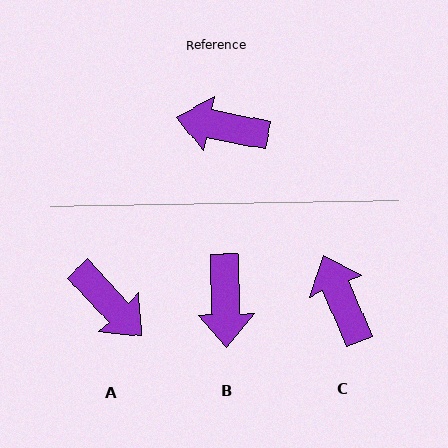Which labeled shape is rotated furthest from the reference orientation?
A, about 145 degrees away.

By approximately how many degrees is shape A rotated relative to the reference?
Approximately 145 degrees counter-clockwise.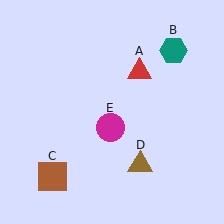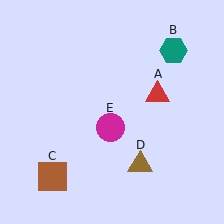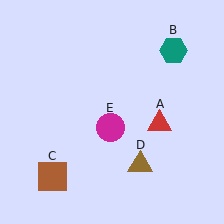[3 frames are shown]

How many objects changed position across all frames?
1 object changed position: red triangle (object A).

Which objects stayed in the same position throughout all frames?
Teal hexagon (object B) and brown square (object C) and brown triangle (object D) and magenta circle (object E) remained stationary.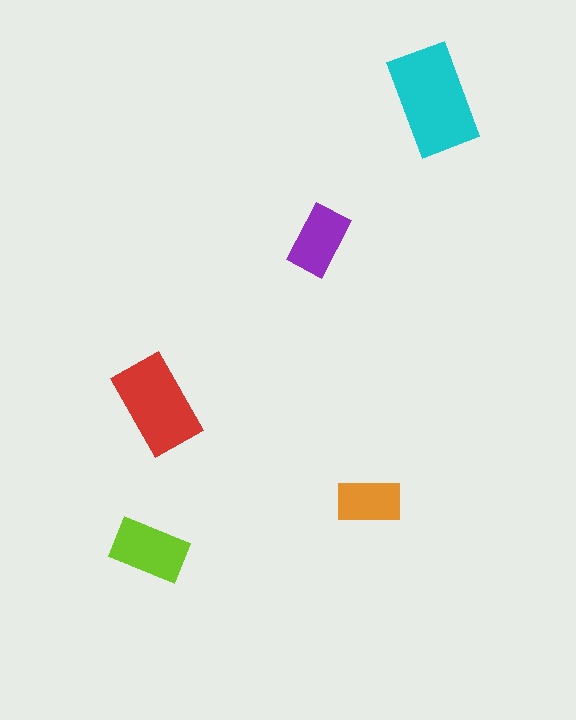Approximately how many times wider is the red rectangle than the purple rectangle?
About 1.5 times wider.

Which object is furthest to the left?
The lime rectangle is leftmost.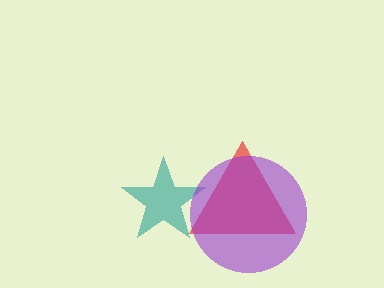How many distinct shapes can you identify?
There are 3 distinct shapes: a teal star, a red triangle, a purple circle.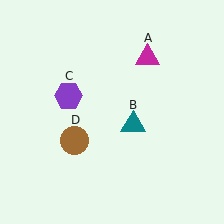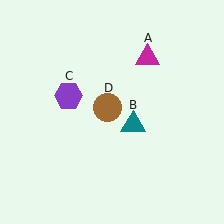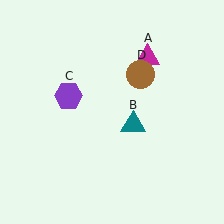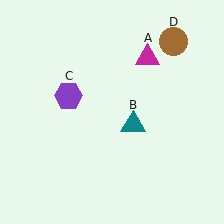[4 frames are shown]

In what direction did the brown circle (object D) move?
The brown circle (object D) moved up and to the right.